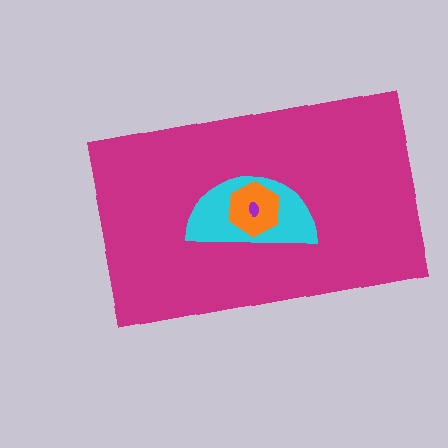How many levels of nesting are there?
4.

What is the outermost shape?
The magenta rectangle.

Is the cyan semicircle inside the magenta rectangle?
Yes.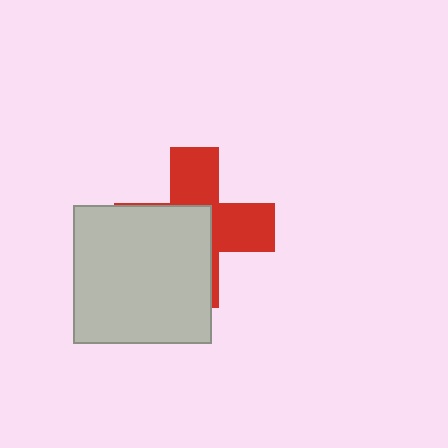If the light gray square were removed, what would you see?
You would see the complete red cross.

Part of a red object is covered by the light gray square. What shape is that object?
It is a cross.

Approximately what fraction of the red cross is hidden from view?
Roughly 51% of the red cross is hidden behind the light gray square.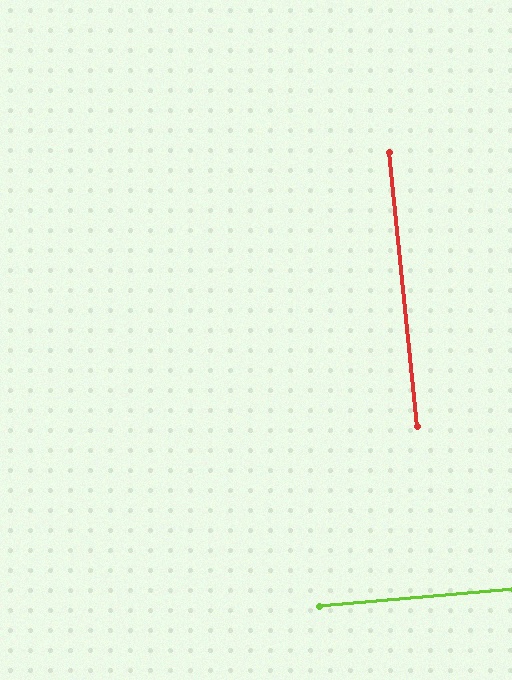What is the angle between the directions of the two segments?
Approximately 89 degrees.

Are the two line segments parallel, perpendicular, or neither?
Perpendicular — they meet at approximately 89°.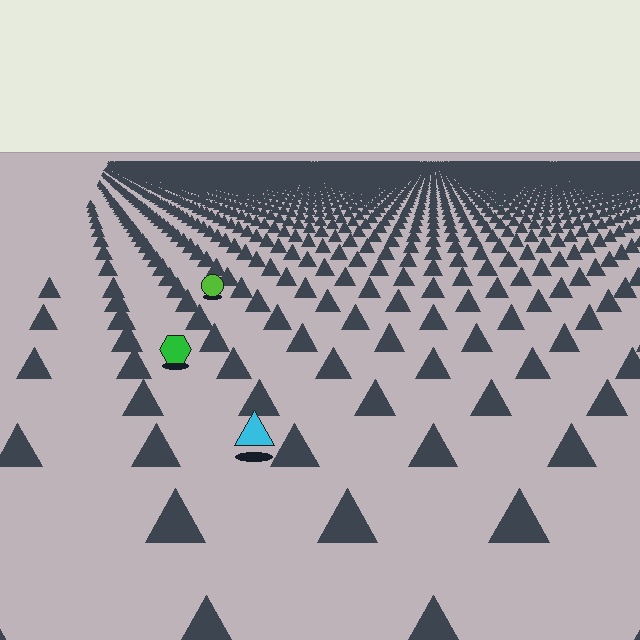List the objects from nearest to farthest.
From nearest to farthest: the cyan triangle, the green hexagon, the lime circle.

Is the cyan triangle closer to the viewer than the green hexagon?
Yes. The cyan triangle is closer — you can tell from the texture gradient: the ground texture is coarser near it.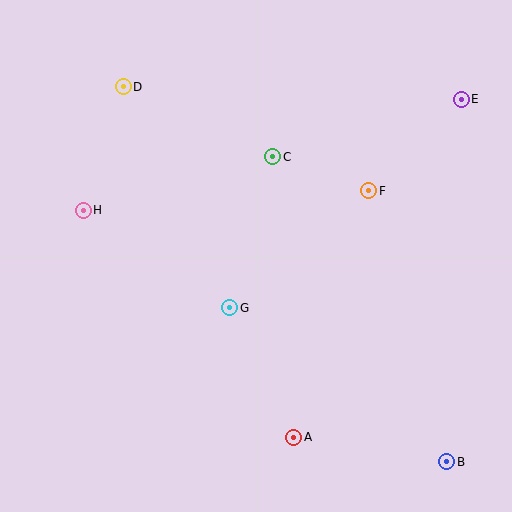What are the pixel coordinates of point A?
Point A is at (294, 437).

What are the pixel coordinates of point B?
Point B is at (447, 462).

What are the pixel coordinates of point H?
Point H is at (83, 211).